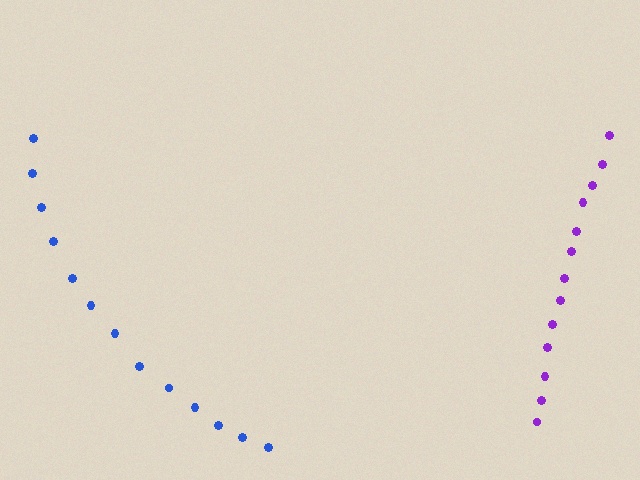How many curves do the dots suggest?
There are 2 distinct paths.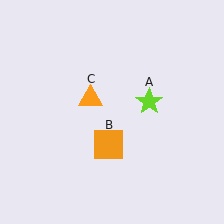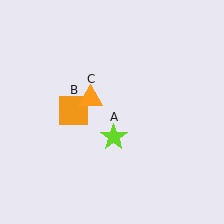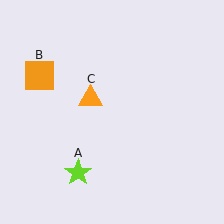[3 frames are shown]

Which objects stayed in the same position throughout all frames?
Orange triangle (object C) remained stationary.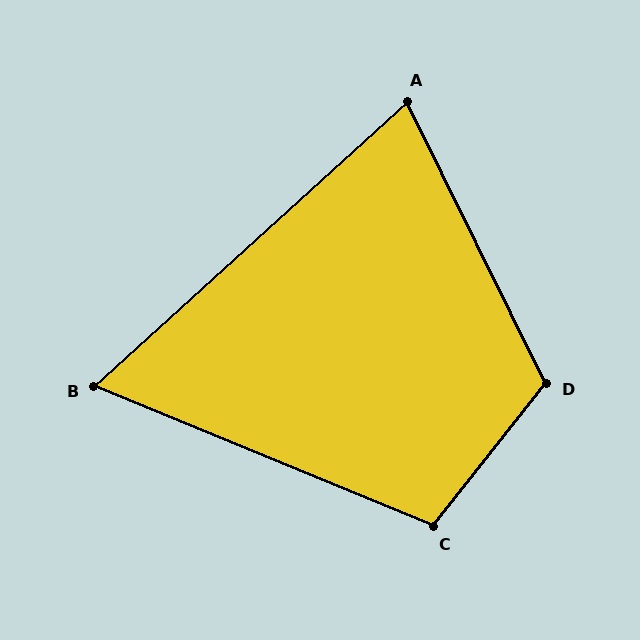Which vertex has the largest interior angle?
D, at approximately 115 degrees.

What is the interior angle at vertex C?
Approximately 106 degrees (obtuse).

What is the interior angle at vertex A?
Approximately 74 degrees (acute).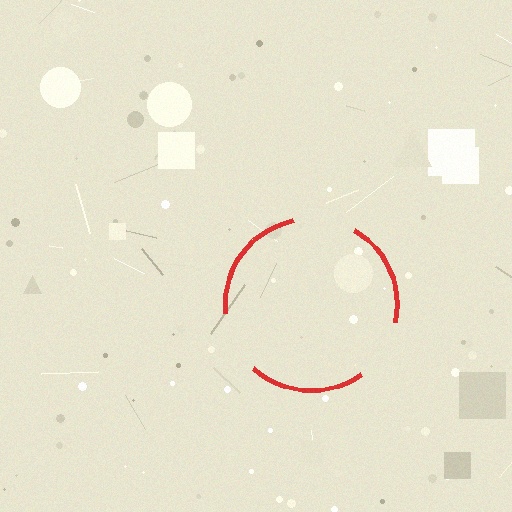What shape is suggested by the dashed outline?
The dashed outline suggests a circle.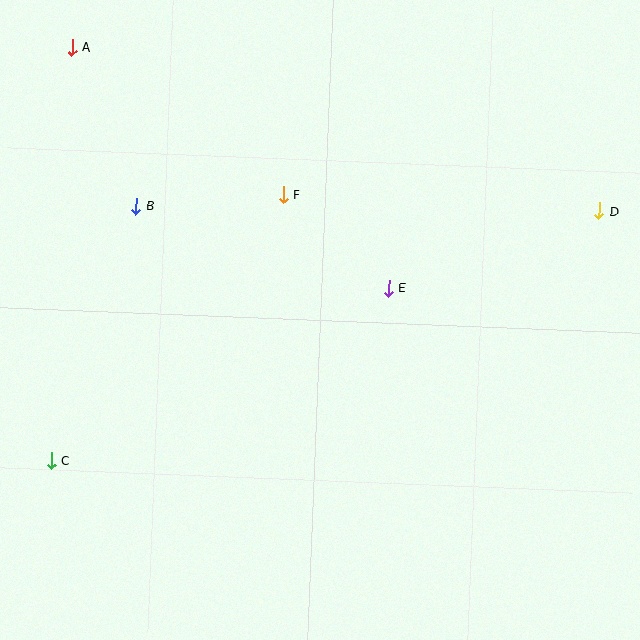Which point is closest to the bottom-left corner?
Point C is closest to the bottom-left corner.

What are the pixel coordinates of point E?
Point E is at (388, 288).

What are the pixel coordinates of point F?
Point F is at (283, 195).